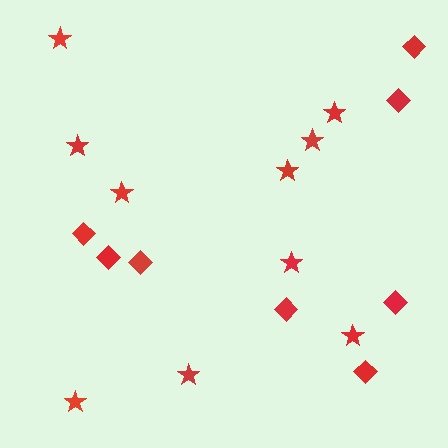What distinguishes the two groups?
There are 2 groups: one group of stars (10) and one group of diamonds (8).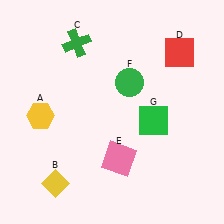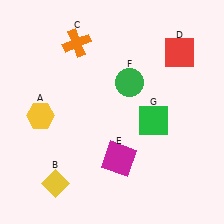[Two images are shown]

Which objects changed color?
C changed from green to orange. E changed from pink to magenta.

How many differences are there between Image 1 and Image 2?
There are 2 differences between the two images.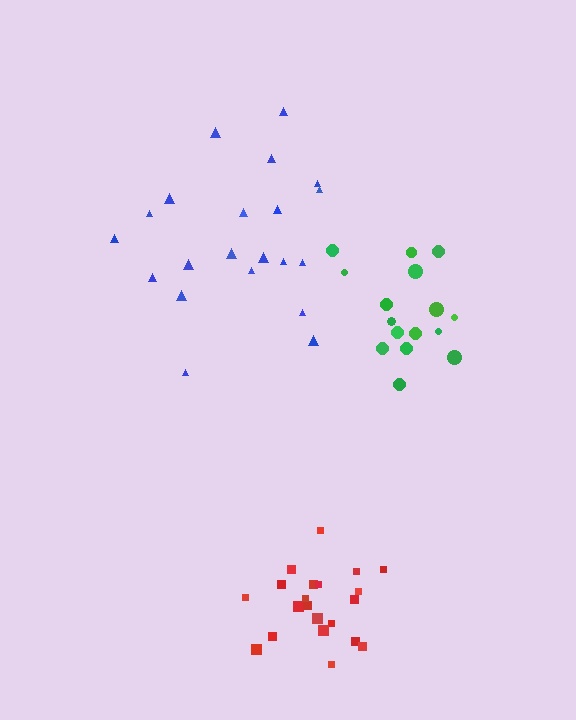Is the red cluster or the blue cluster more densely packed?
Red.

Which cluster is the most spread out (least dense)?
Blue.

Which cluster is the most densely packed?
Red.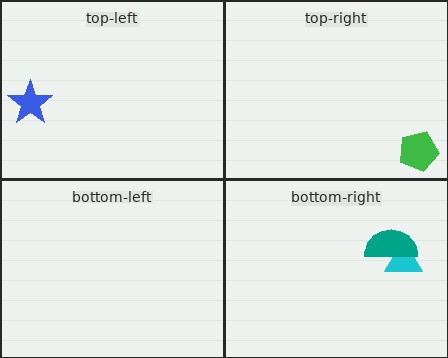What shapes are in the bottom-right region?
The cyan triangle, the teal semicircle.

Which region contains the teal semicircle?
The bottom-right region.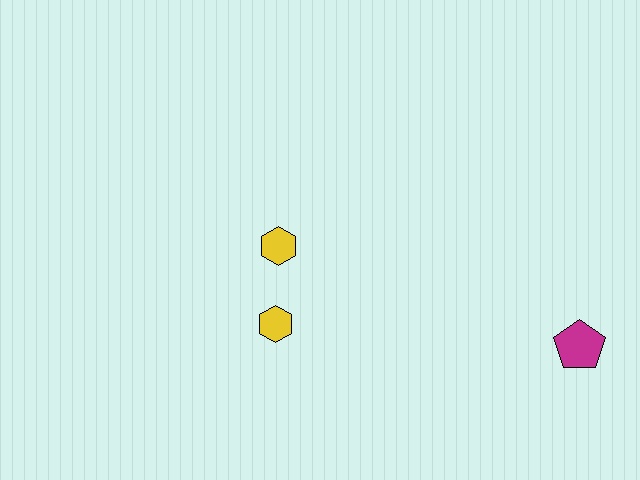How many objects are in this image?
There are 3 objects.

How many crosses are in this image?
There are no crosses.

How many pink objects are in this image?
There are no pink objects.